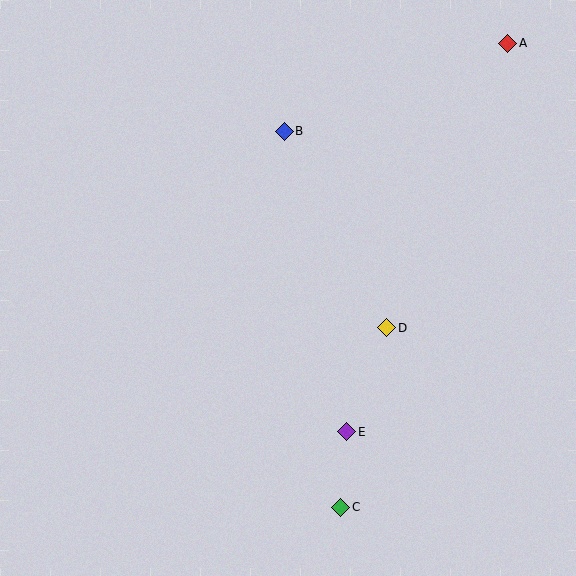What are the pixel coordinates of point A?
Point A is at (508, 43).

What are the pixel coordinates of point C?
Point C is at (341, 507).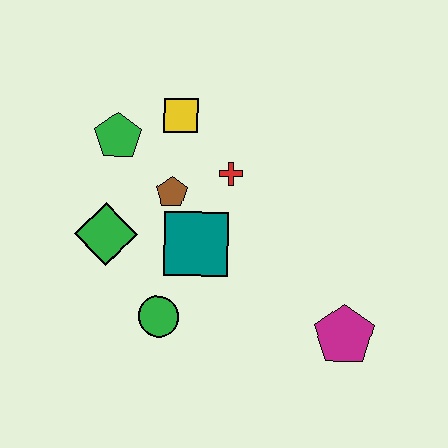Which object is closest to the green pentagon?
The yellow square is closest to the green pentagon.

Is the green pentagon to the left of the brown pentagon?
Yes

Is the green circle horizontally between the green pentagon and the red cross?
Yes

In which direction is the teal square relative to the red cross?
The teal square is below the red cross.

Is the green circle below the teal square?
Yes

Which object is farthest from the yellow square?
The magenta pentagon is farthest from the yellow square.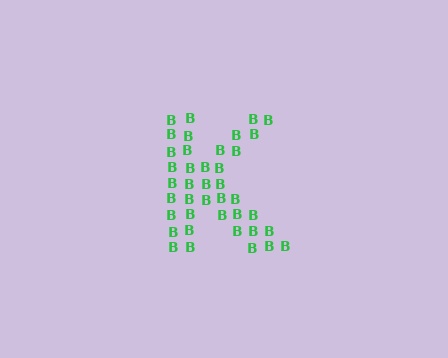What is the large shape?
The large shape is the letter K.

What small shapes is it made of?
It is made of small letter B's.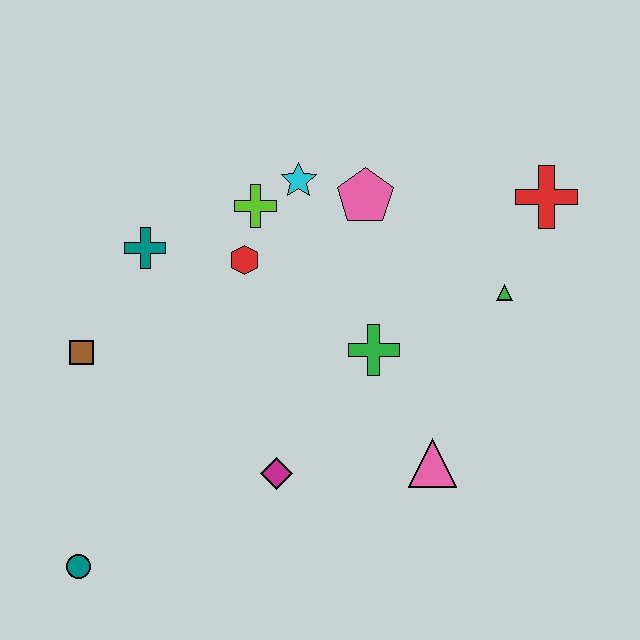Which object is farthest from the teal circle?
The red cross is farthest from the teal circle.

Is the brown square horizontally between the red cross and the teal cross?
No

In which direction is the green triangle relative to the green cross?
The green triangle is to the right of the green cross.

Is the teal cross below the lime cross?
Yes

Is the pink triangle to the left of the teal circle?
No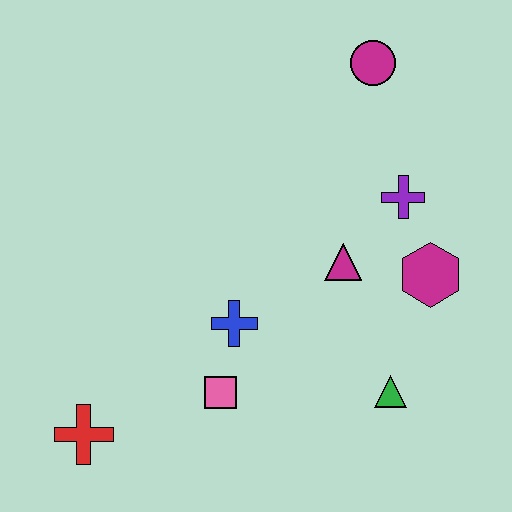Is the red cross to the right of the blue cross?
No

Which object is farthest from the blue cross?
The magenta circle is farthest from the blue cross.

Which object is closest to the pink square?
The blue cross is closest to the pink square.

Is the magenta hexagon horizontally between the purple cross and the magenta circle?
No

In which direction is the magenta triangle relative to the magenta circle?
The magenta triangle is below the magenta circle.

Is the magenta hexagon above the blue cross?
Yes